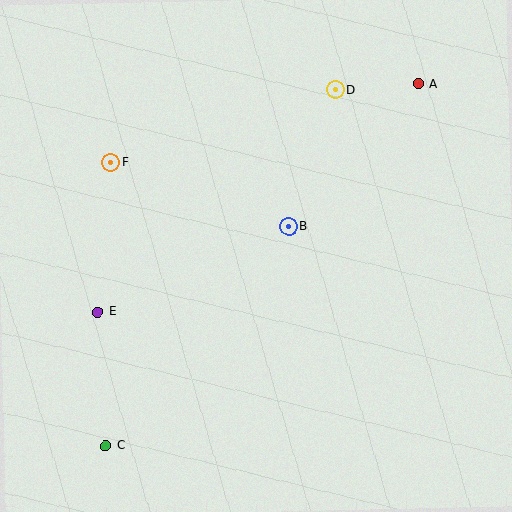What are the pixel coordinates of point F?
Point F is at (111, 162).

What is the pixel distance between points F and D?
The distance between F and D is 236 pixels.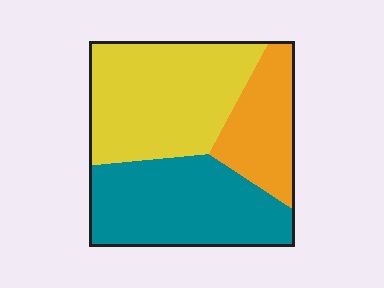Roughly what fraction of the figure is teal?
Teal covers 38% of the figure.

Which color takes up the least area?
Orange, at roughly 20%.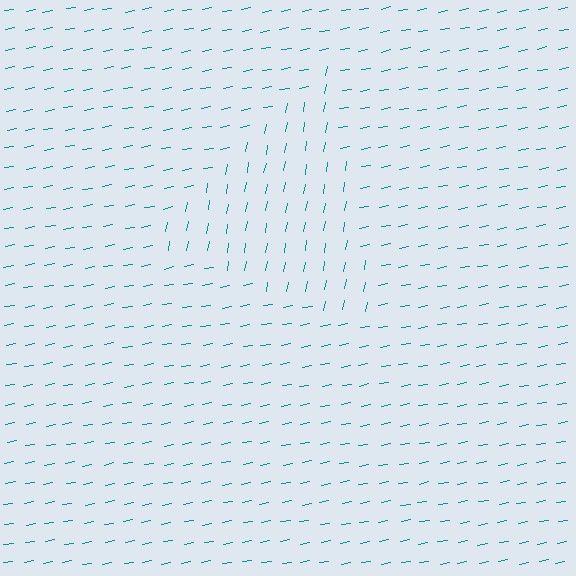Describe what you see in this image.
The image is filled with small teal line segments. A triangle region in the image has lines oriented differently from the surrounding lines, creating a visible texture boundary.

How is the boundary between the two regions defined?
The boundary is defined purely by a change in line orientation (approximately 69 degrees difference). All lines are the same color and thickness.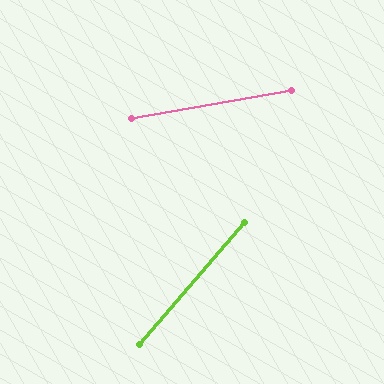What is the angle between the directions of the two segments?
Approximately 39 degrees.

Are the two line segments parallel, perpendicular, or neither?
Neither parallel nor perpendicular — they differ by about 39°.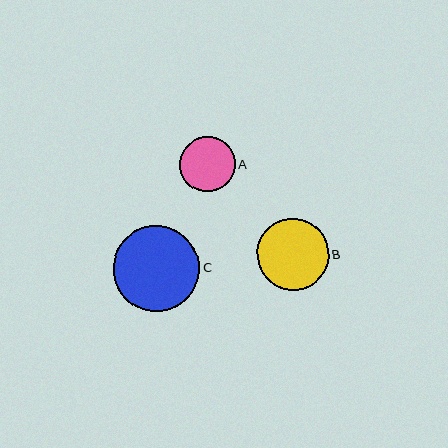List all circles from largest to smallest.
From largest to smallest: C, B, A.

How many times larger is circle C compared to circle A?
Circle C is approximately 1.6 times the size of circle A.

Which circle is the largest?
Circle C is the largest with a size of approximately 86 pixels.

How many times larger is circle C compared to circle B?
Circle C is approximately 1.2 times the size of circle B.